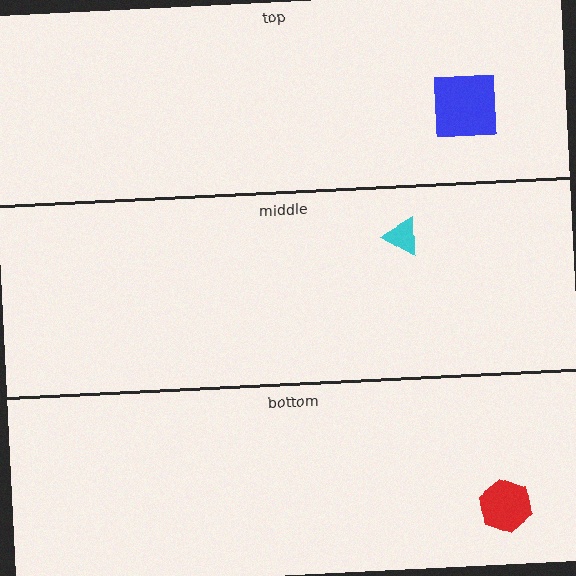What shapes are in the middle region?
The cyan triangle.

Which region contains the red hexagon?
The bottom region.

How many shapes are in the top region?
1.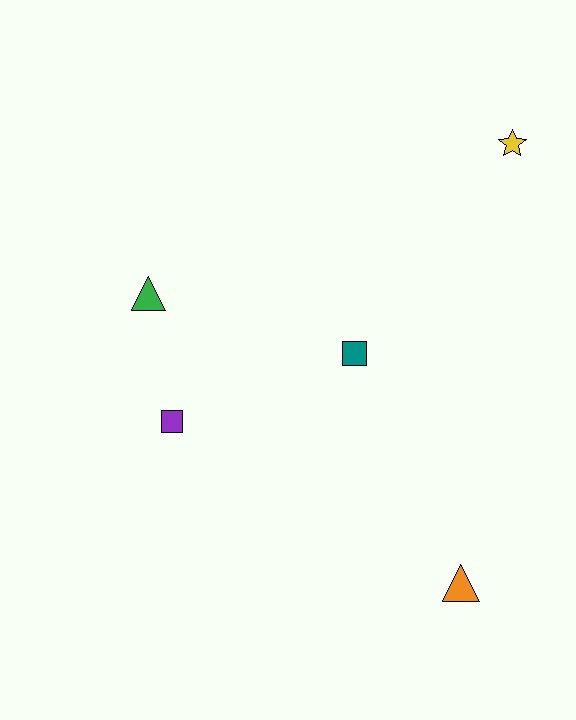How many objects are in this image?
There are 5 objects.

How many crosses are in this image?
There are no crosses.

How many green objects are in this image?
There is 1 green object.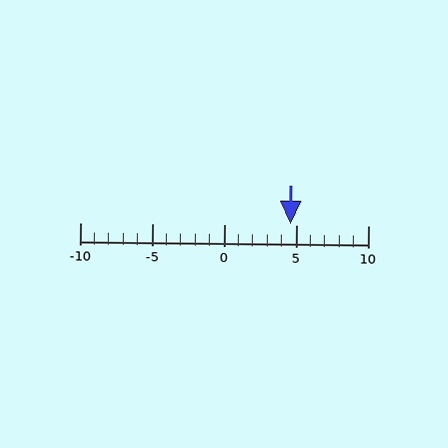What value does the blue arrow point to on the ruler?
The blue arrow points to approximately 5.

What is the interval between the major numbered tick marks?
The major tick marks are spaced 5 units apart.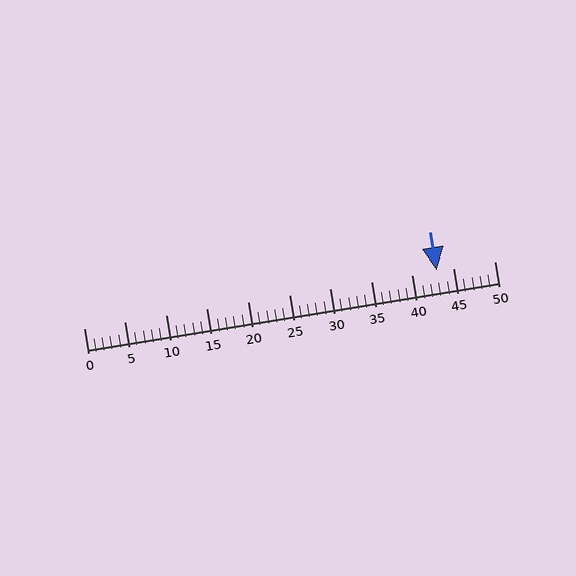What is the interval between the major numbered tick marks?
The major tick marks are spaced 5 units apart.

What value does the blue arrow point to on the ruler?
The blue arrow points to approximately 43.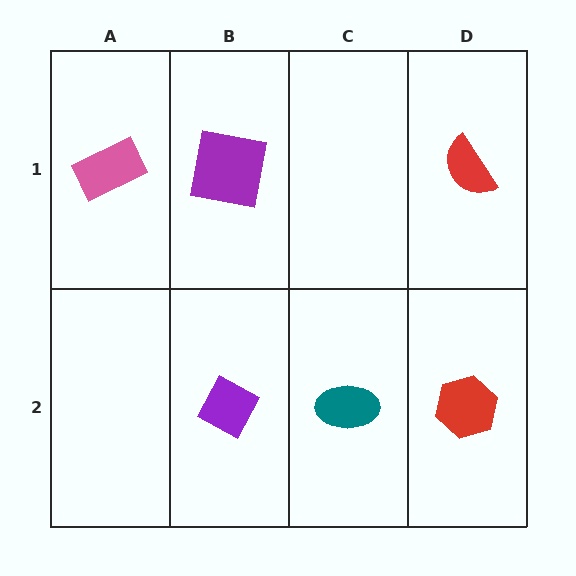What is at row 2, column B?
A purple diamond.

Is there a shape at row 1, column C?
No, that cell is empty.